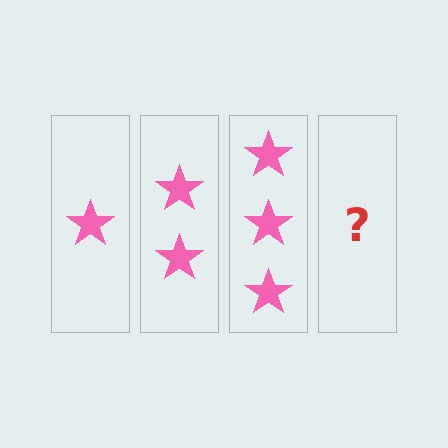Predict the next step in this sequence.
The next step is 4 stars.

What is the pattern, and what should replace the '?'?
The pattern is that each step adds one more star. The '?' should be 4 stars.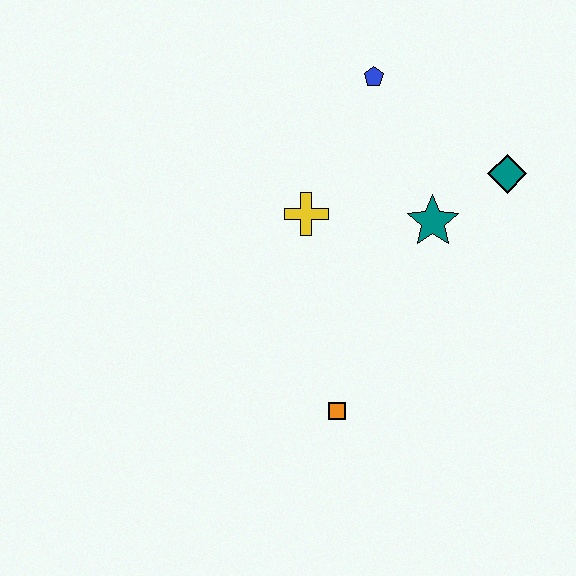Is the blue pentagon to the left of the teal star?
Yes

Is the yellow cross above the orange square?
Yes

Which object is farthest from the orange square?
The blue pentagon is farthest from the orange square.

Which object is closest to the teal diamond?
The teal star is closest to the teal diamond.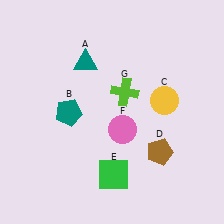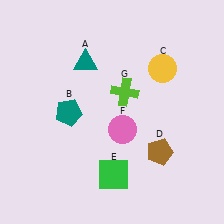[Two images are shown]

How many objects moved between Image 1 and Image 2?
1 object moved between the two images.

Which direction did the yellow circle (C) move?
The yellow circle (C) moved up.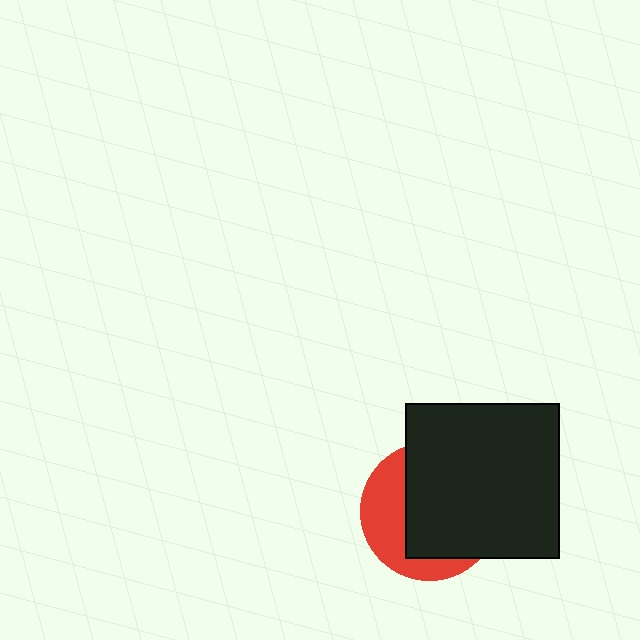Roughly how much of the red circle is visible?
A small part of it is visible (roughly 37%).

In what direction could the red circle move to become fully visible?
The red circle could move left. That would shift it out from behind the black square entirely.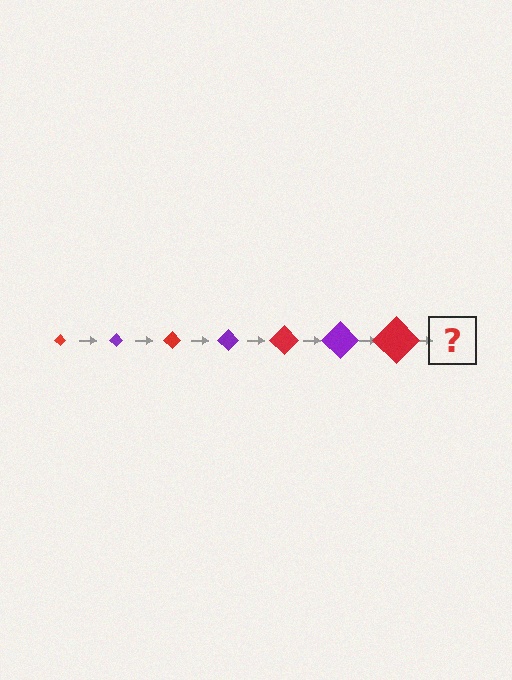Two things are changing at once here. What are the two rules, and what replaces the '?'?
The two rules are that the diamond grows larger each step and the color cycles through red and purple. The '?' should be a purple diamond, larger than the previous one.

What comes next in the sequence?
The next element should be a purple diamond, larger than the previous one.